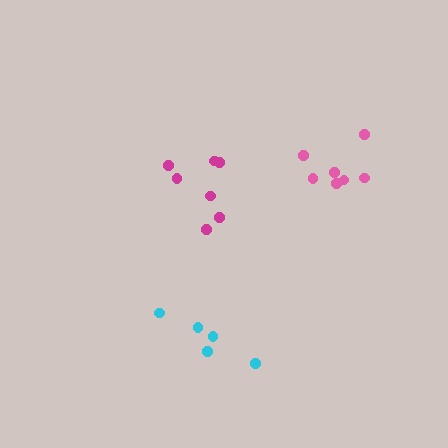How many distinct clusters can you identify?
There are 3 distinct clusters.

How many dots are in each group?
Group 1: 7 dots, Group 2: 5 dots, Group 3: 7 dots (19 total).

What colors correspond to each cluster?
The clusters are colored: pink, cyan, magenta.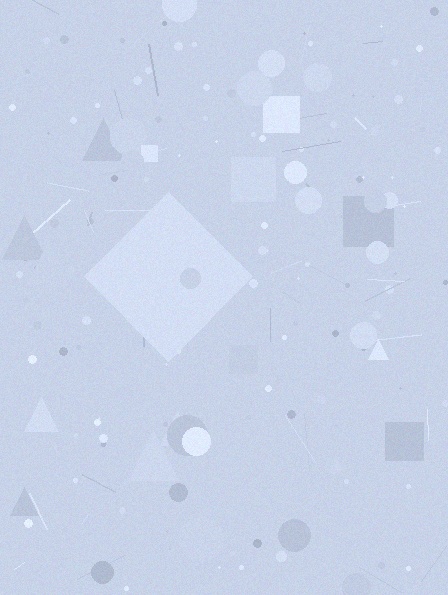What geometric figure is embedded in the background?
A diamond is embedded in the background.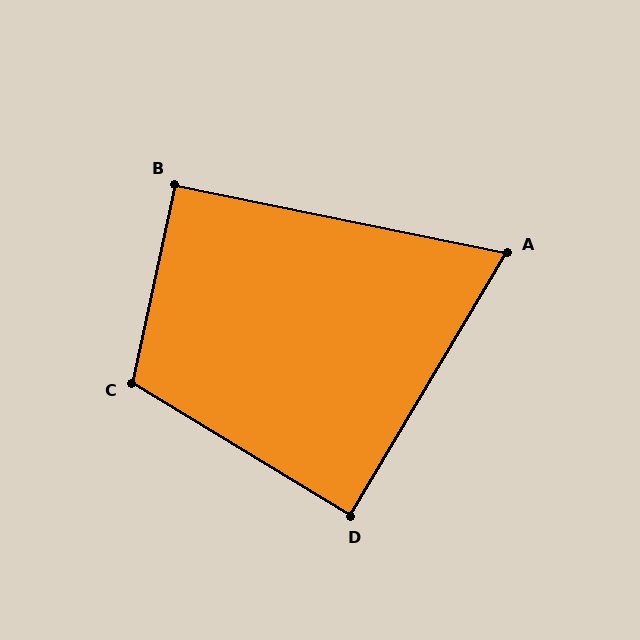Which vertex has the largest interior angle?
C, at approximately 109 degrees.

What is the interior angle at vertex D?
Approximately 89 degrees (approximately right).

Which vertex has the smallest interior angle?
A, at approximately 71 degrees.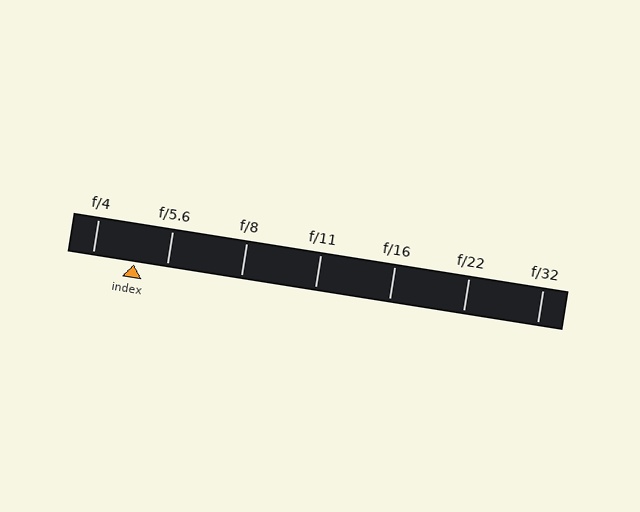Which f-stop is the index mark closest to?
The index mark is closest to f/5.6.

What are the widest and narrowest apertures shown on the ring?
The widest aperture shown is f/4 and the narrowest is f/32.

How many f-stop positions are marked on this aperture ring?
There are 7 f-stop positions marked.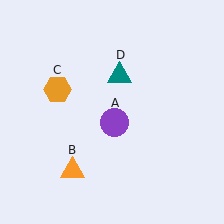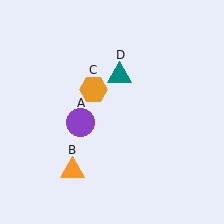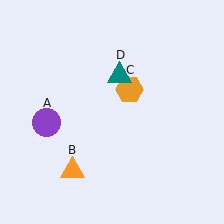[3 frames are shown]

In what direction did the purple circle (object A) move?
The purple circle (object A) moved left.